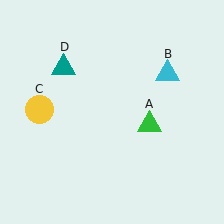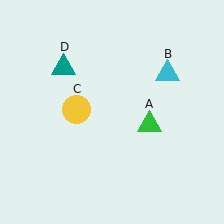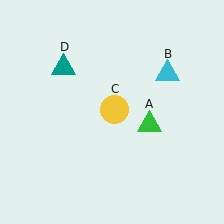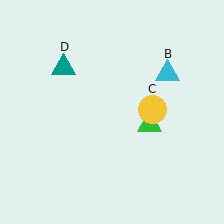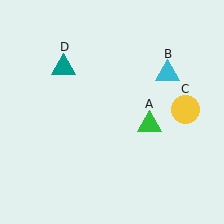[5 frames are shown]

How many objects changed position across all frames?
1 object changed position: yellow circle (object C).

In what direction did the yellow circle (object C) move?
The yellow circle (object C) moved right.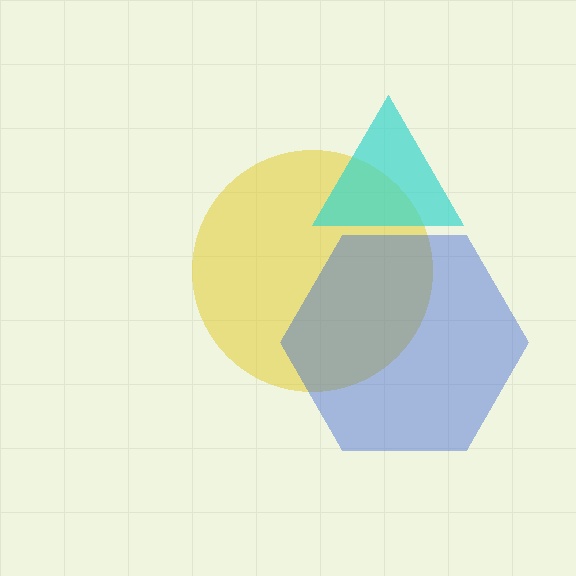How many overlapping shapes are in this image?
There are 3 overlapping shapes in the image.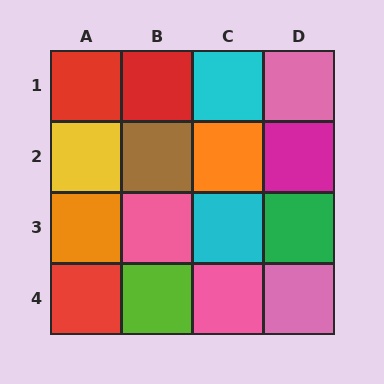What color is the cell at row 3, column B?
Pink.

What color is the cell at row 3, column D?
Green.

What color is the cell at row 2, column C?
Orange.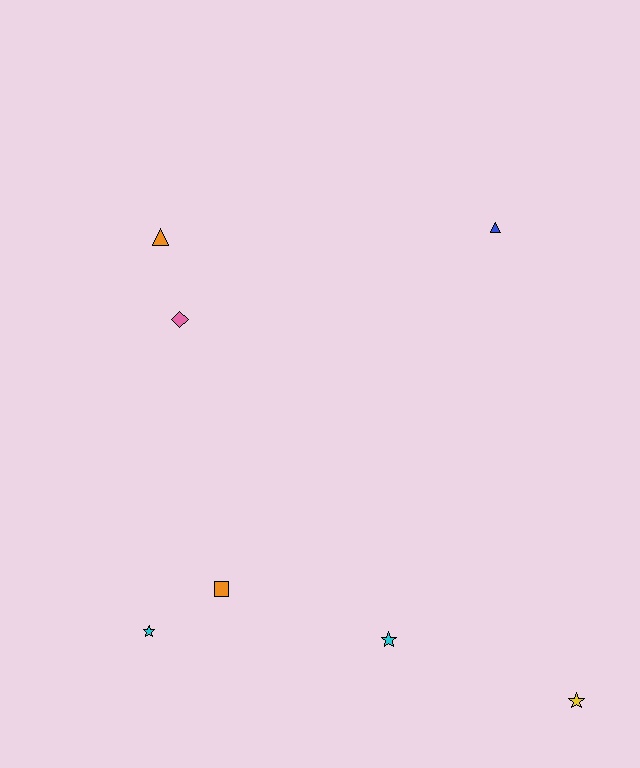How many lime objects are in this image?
There are no lime objects.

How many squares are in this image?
There is 1 square.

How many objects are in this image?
There are 7 objects.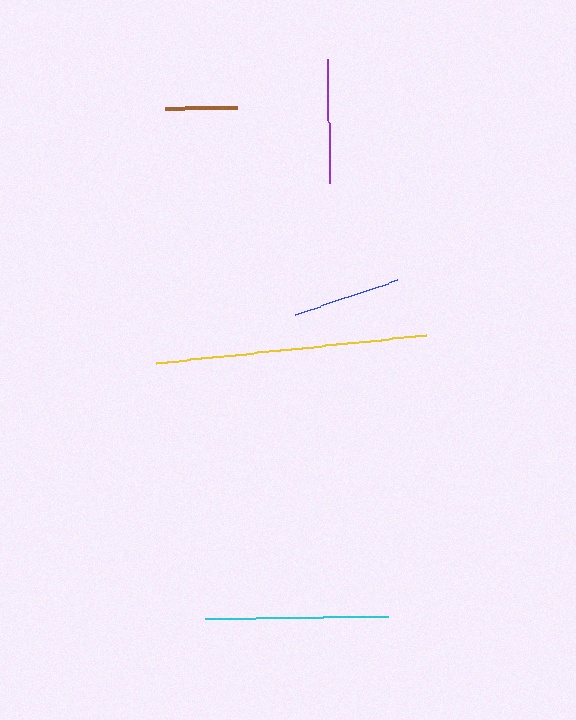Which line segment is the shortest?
The brown line is the shortest at approximately 72 pixels.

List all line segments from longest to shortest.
From longest to shortest: yellow, cyan, purple, blue, brown.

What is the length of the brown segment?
The brown segment is approximately 72 pixels long.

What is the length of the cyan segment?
The cyan segment is approximately 183 pixels long.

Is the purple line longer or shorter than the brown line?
The purple line is longer than the brown line.